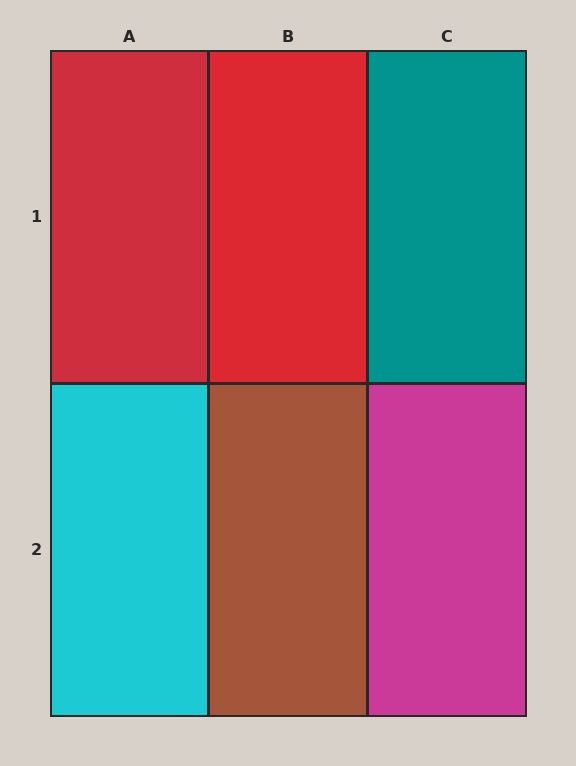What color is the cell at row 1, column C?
Teal.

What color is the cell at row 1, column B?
Red.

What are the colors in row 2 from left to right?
Cyan, brown, magenta.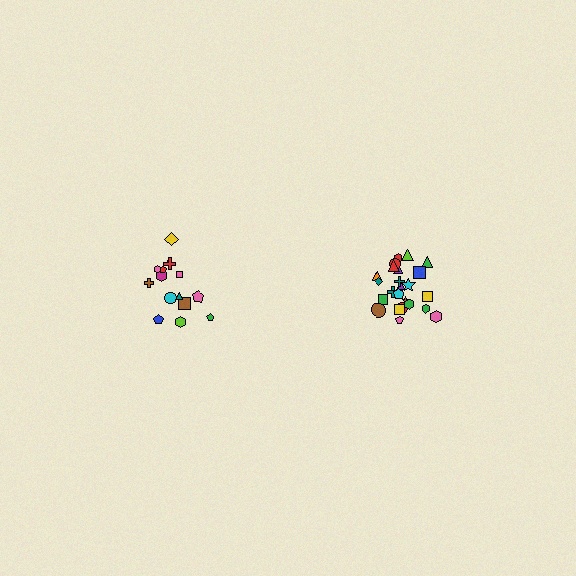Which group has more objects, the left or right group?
The right group.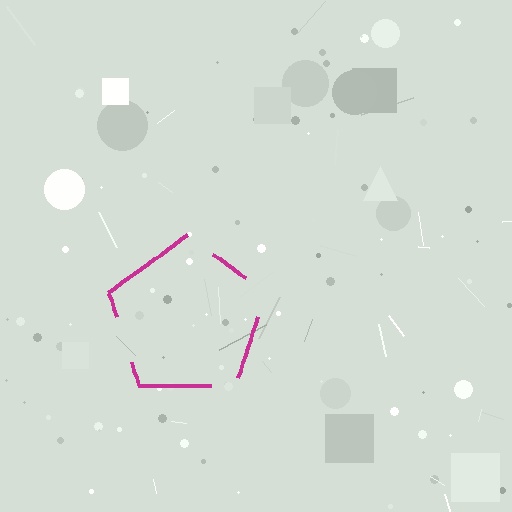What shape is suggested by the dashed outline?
The dashed outline suggests a pentagon.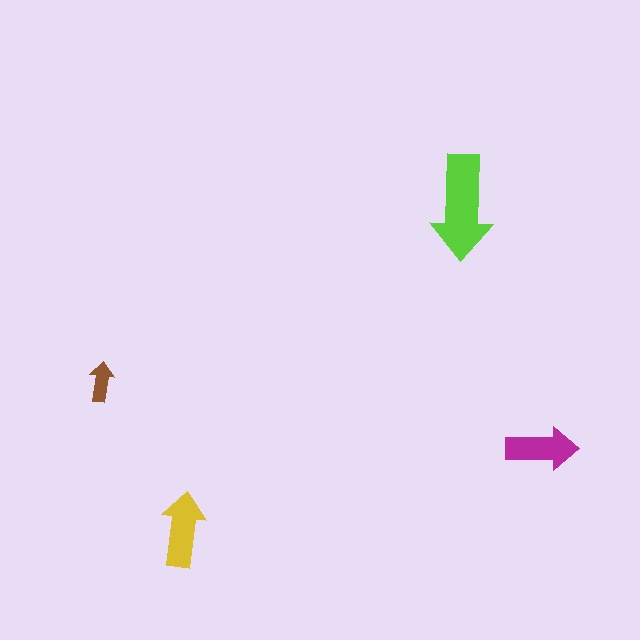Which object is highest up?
The lime arrow is topmost.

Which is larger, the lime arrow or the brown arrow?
The lime one.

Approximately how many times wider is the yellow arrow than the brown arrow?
About 2 times wider.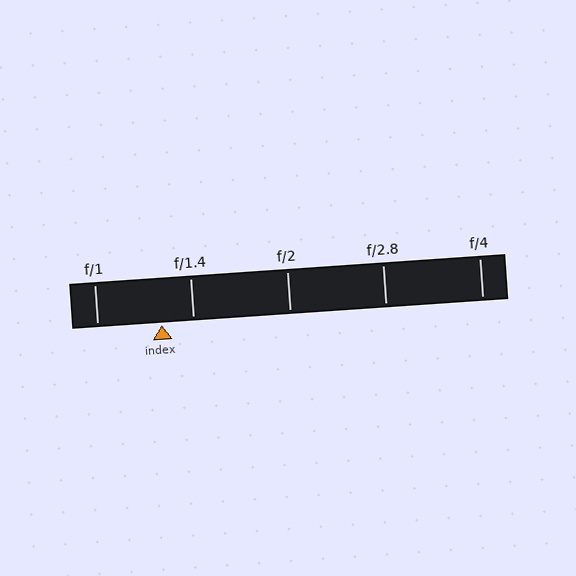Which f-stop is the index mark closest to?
The index mark is closest to f/1.4.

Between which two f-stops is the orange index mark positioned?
The index mark is between f/1 and f/1.4.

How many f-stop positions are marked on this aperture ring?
There are 5 f-stop positions marked.